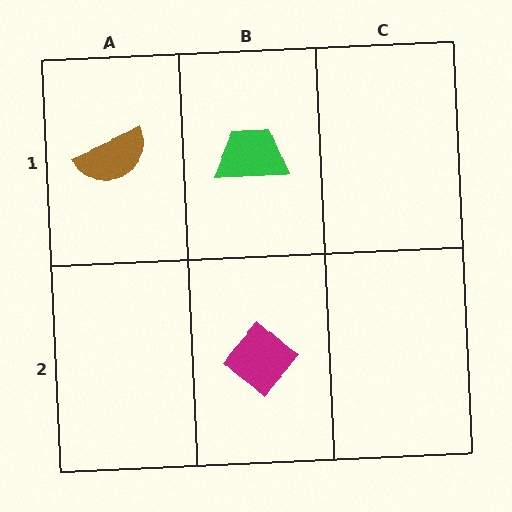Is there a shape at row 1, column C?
No, that cell is empty.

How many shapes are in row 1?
2 shapes.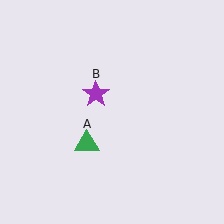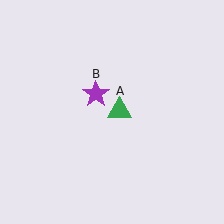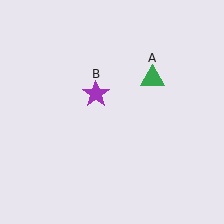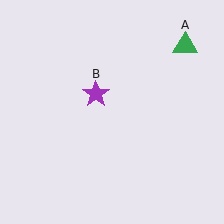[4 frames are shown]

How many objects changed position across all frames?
1 object changed position: green triangle (object A).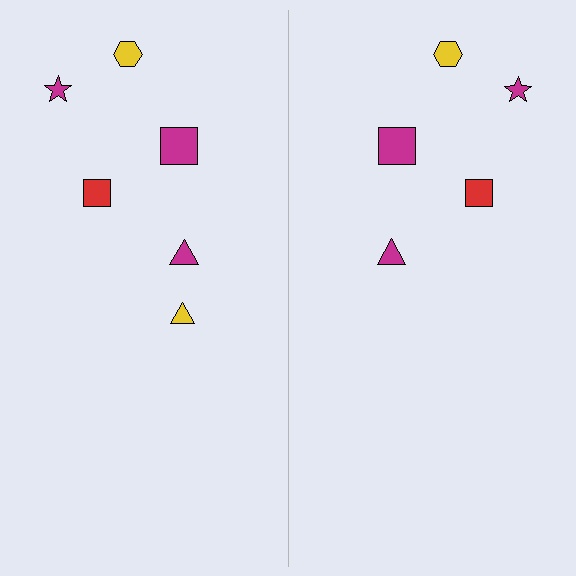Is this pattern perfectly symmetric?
No, the pattern is not perfectly symmetric. A yellow triangle is missing from the right side.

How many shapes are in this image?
There are 11 shapes in this image.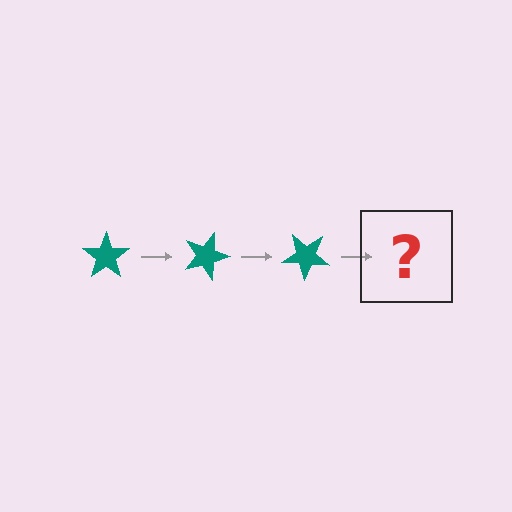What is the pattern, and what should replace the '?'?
The pattern is that the star rotates 20 degrees each step. The '?' should be a teal star rotated 60 degrees.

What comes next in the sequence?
The next element should be a teal star rotated 60 degrees.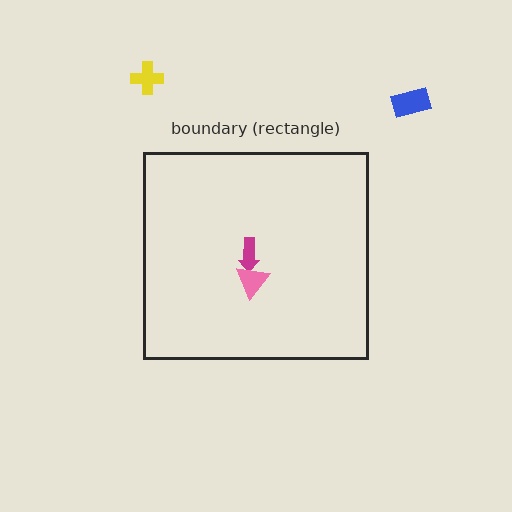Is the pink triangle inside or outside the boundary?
Inside.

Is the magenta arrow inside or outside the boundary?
Inside.